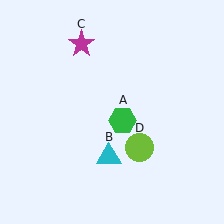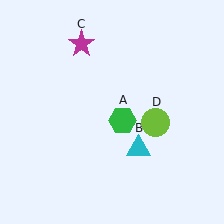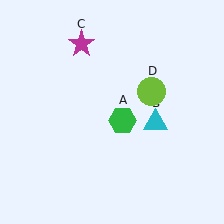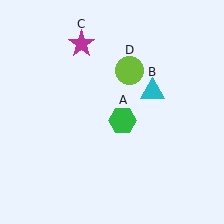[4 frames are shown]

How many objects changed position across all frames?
2 objects changed position: cyan triangle (object B), lime circle (object D).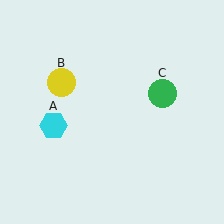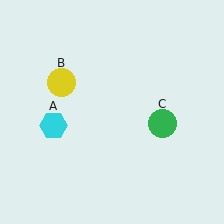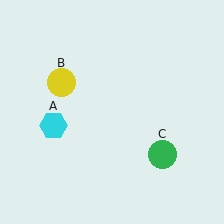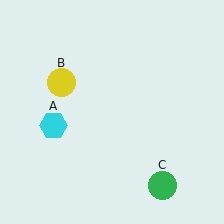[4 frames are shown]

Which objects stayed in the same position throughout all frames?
Cyan hexagon (object A) and yellow circle (object B) remained stationary.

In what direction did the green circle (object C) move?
The green circle (object C) moved down.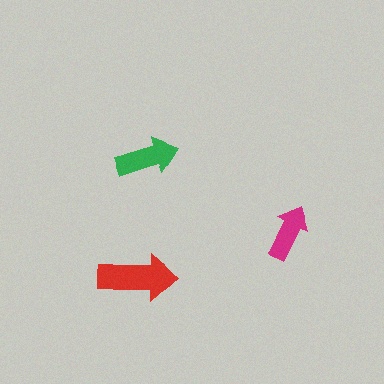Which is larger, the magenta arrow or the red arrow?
The red one.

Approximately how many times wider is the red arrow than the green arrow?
About 1.5 times wider.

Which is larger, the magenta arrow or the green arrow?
The green one.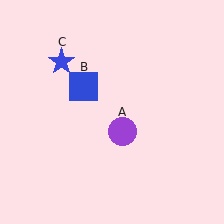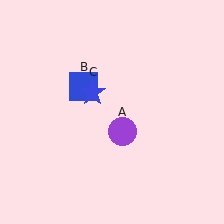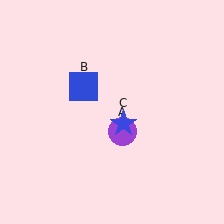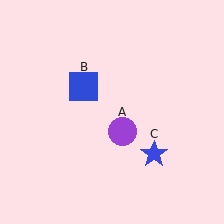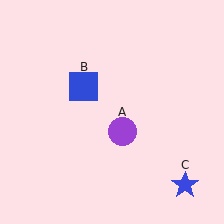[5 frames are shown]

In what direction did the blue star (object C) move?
The blue star (object C) moved down and to the right.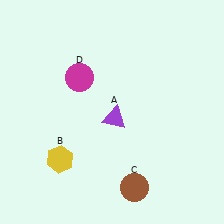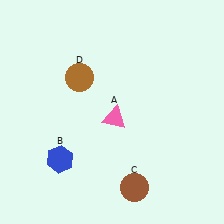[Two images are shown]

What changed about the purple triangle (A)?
In Image 1, A is purple. In Image 2, it changed to pink.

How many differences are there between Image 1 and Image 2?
There are 3 differences between the two images.